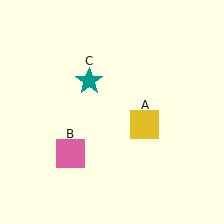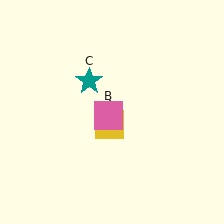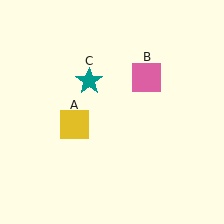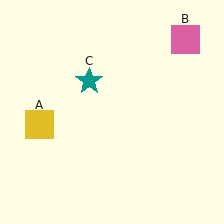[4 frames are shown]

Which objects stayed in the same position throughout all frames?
Teal star (object C) remained stationary.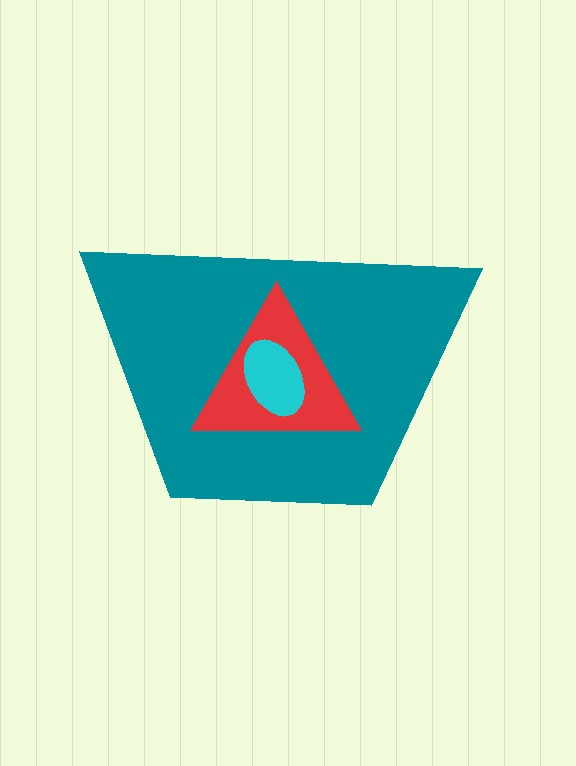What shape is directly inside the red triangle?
The cyan ellipse.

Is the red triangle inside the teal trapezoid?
Yes.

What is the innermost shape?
The cyan ellipse.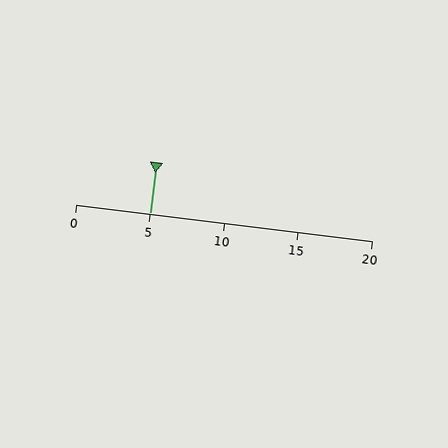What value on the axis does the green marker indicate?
The marker indicates approximately 5.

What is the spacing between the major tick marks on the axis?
The major ticks are spaced 5 apart.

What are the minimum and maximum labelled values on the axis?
The axis runs from 0 to 20.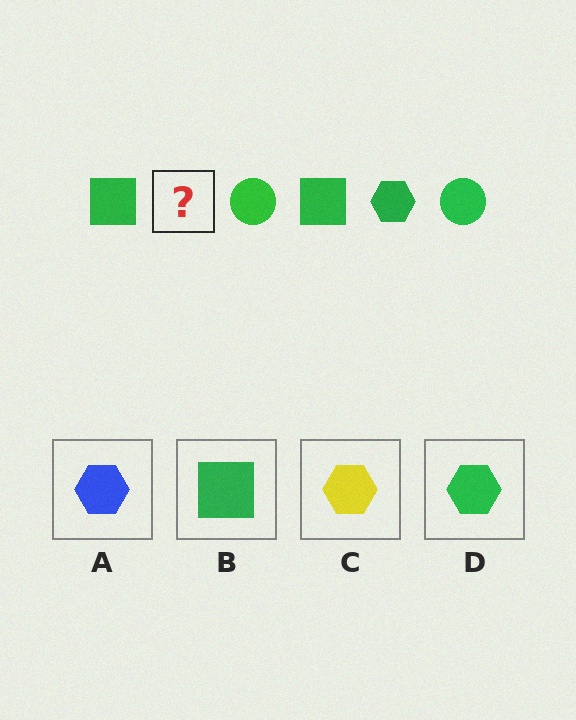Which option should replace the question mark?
Option D.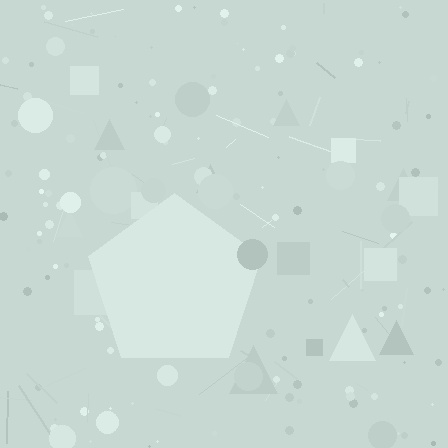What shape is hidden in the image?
A pentagon is hidden in the image.